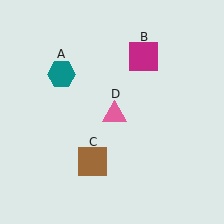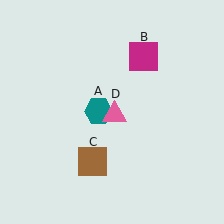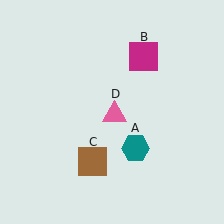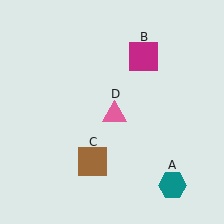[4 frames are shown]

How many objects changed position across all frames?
1 object changed position: teal hexagon (object A).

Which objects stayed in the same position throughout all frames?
Magenta square (object B) and brown square (object C) and pink triangle (object D) remained stationary.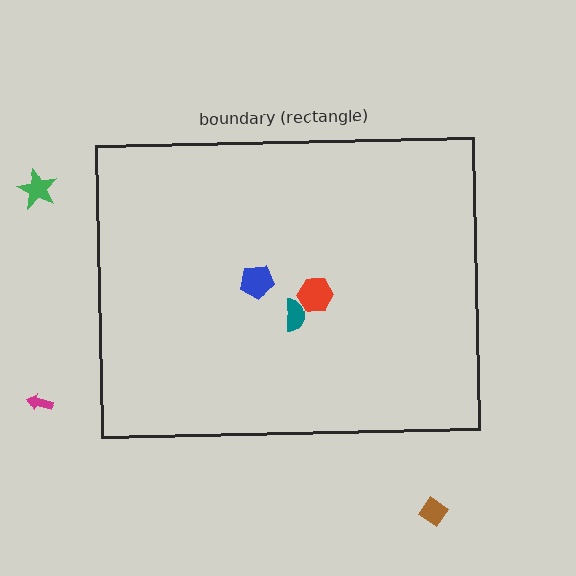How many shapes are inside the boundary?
3 inside, 3 outside.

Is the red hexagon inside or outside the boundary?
Inside.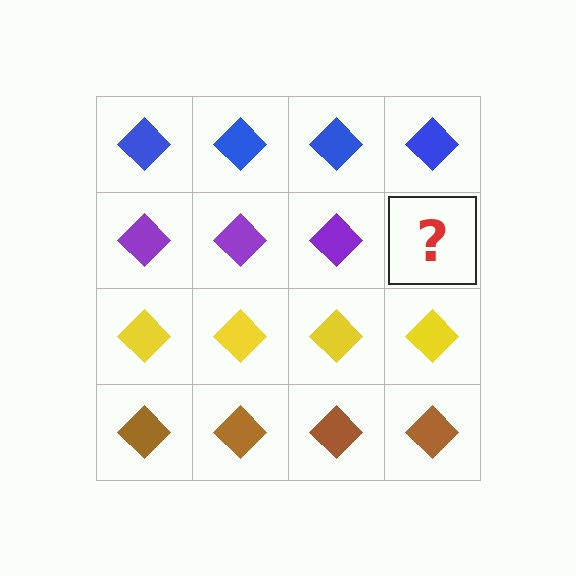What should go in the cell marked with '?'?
The missing cell should contain a purple diamond.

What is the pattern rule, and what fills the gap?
The rule is that each row has a consistent color. The gap should be filled with a purple diamond.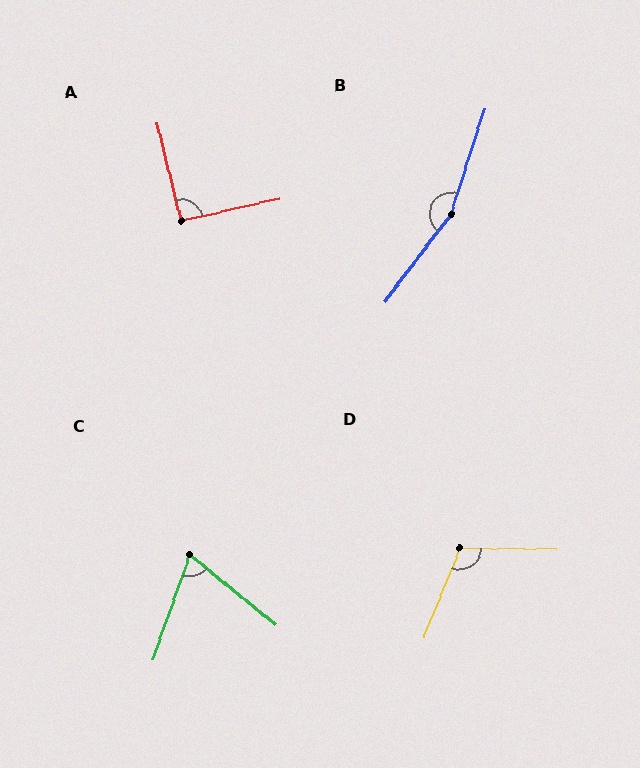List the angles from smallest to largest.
C (70°), A (91°), D (111°), B (161°).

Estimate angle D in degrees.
Approximately 111 degrees.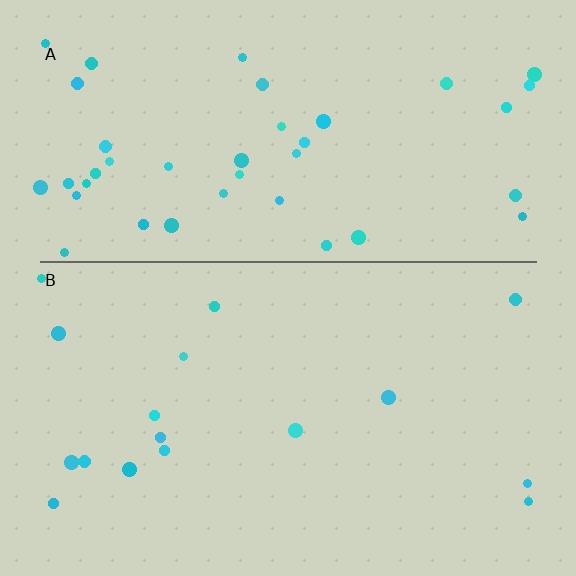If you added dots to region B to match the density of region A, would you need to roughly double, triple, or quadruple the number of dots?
Approximately double.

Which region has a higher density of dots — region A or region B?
A (the top).